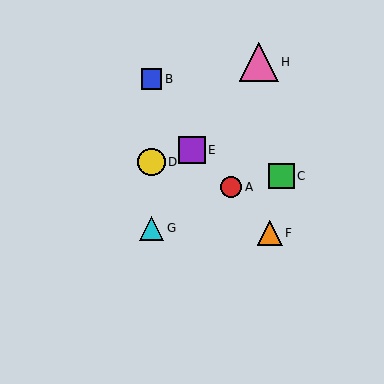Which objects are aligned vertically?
Objects B, D, G are aligned vertically.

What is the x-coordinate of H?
Object H is at x≈259.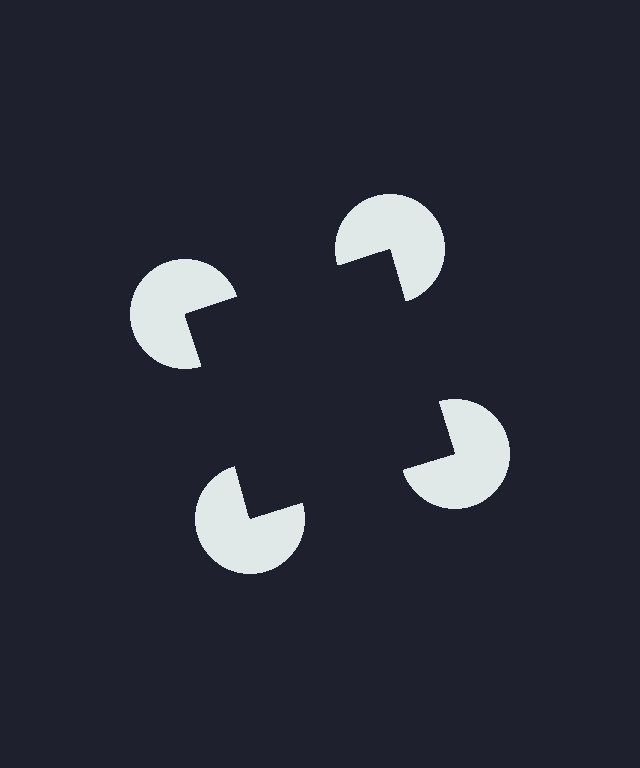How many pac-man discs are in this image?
There are 4 — one at each vertex of the illusory square.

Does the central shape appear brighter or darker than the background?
It typically appears slightly darker than the background, even though no actual brightness change is drawn.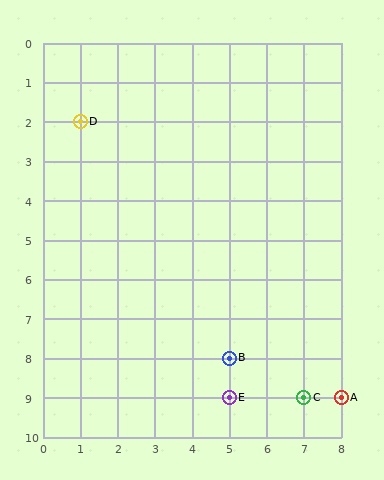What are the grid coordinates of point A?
Point A is at grid coordinates (8, 9).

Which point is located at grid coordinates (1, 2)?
Point D is at (1, 2).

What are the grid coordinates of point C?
Point C is at grid coordinates (7, 9).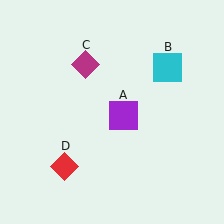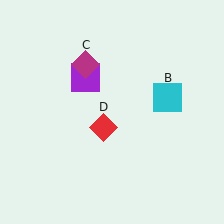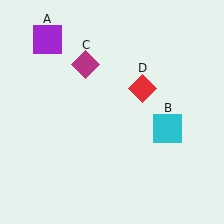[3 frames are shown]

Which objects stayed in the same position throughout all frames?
Magenta diamond (object C) remained stationary.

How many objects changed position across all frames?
3 objects changed position: purple square (object A), cyan square (object B), red diamond (object D).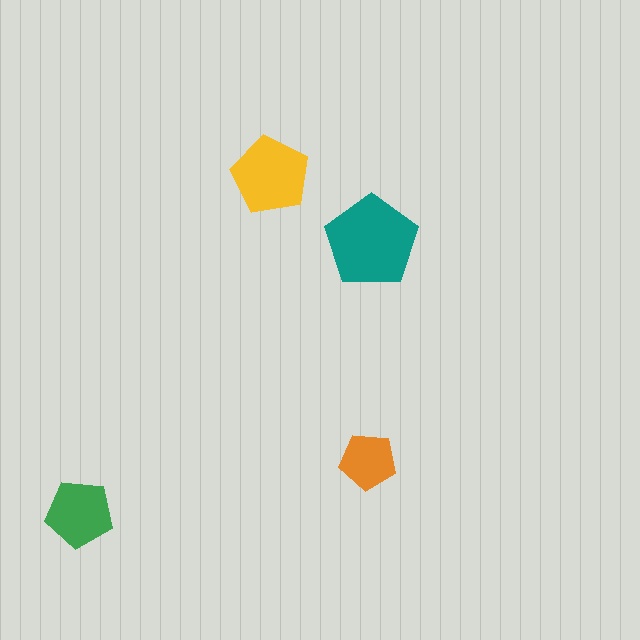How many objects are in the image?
There are 4 objects in the image.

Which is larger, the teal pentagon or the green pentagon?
The teal one.